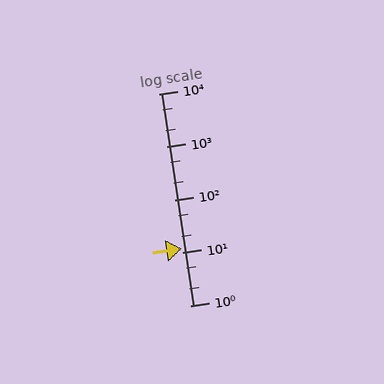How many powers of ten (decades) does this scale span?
The scale spans 4 decades, from 1 to 10000.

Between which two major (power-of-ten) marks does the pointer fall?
The pointer is between 10 and 100.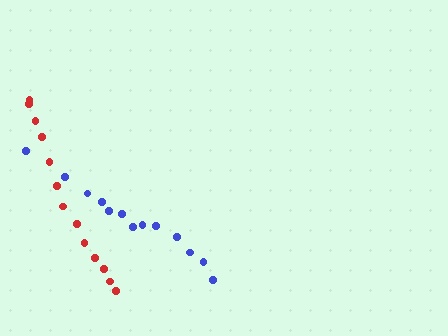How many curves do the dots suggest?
There are 2 distinct paths.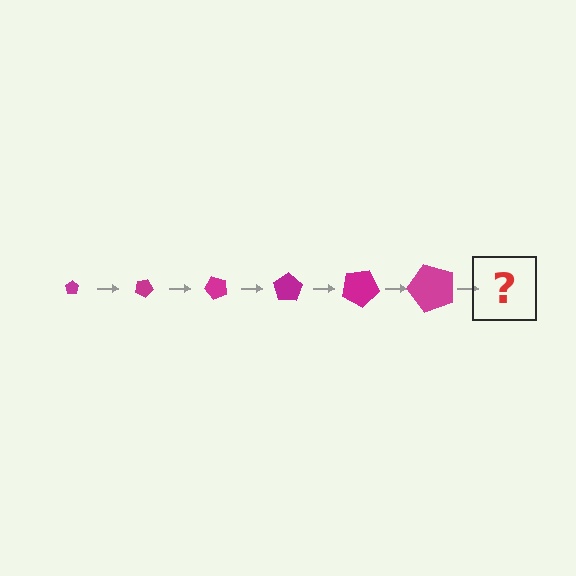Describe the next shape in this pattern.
It should be a pentagon, larger than the previous one and rotated 150 degrees from the start.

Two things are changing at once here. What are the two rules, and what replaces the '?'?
The two rules are that the pentagon grows larger each step and it rotates 25 degrees each step. The '?' should be a pentagon, larger than the previous one and rotated 150 degrees from the start.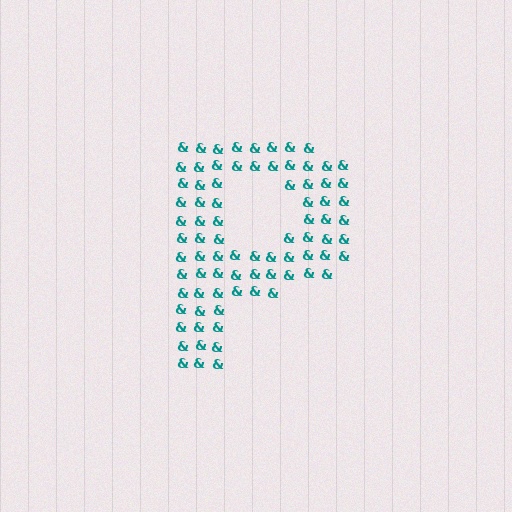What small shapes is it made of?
It is made of small ampersands.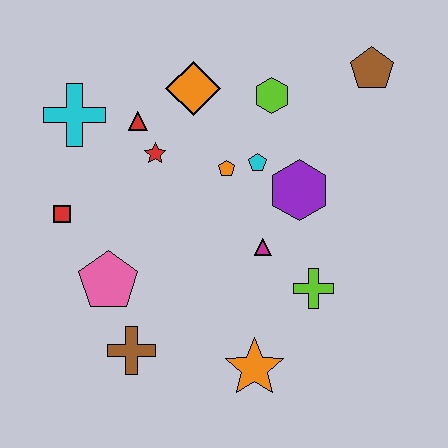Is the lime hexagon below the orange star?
No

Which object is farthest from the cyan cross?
The orange star is farthest from the cyan cross.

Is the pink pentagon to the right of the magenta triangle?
No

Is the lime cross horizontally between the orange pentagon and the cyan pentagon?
No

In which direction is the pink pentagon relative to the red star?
The pink pentagon is below the red star.